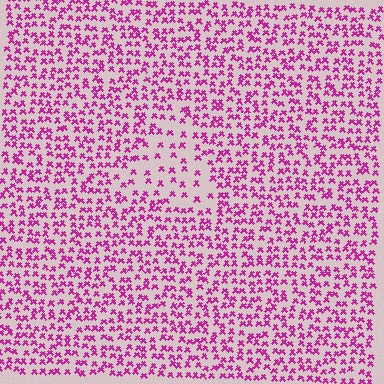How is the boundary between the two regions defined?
The boundary is defined by a change in element density (approximately 2.2x ratio). All elements are the same color, size, and shape.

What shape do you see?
I see a triangle.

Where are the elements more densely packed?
The elements are more densely packed outside the triangle boundary.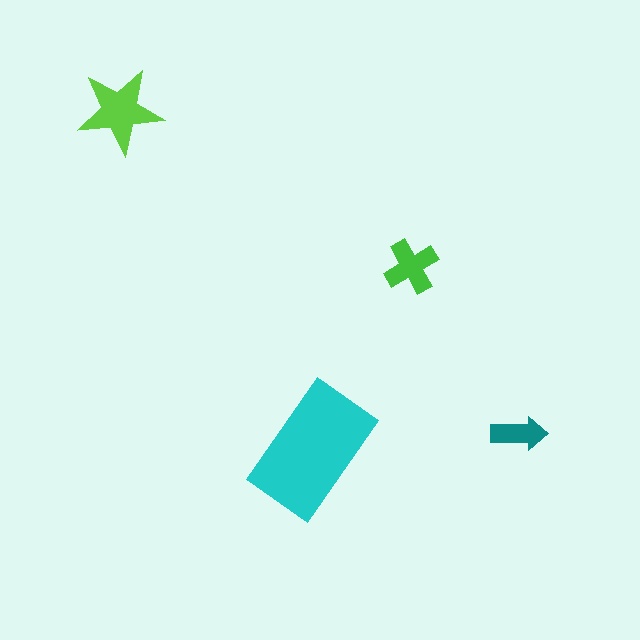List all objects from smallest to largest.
The teal arrow, the green cross, the lime star, the cyan rectangle.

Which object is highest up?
The lime star is topmost.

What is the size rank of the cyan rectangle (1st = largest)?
1st.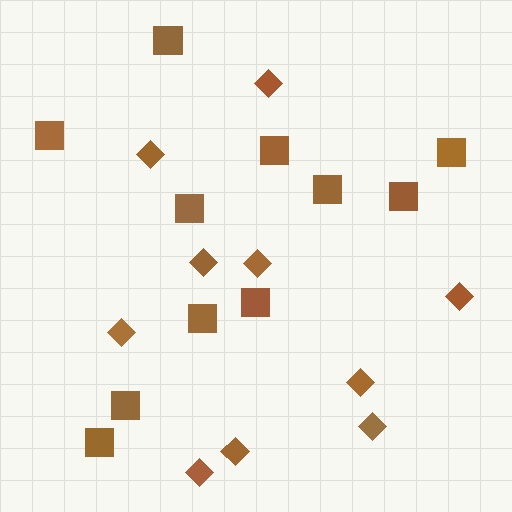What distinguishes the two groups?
There are 2 groups: one group of squares (11) and one group of diamonds (10).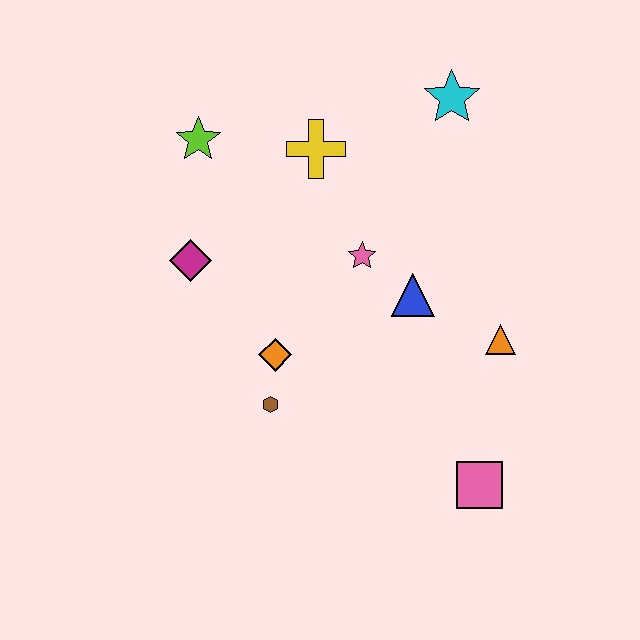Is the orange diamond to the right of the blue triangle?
No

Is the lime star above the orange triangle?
Yes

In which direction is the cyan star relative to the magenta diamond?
The cyan star is to the right of the magenta diamond.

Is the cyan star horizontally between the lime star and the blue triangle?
No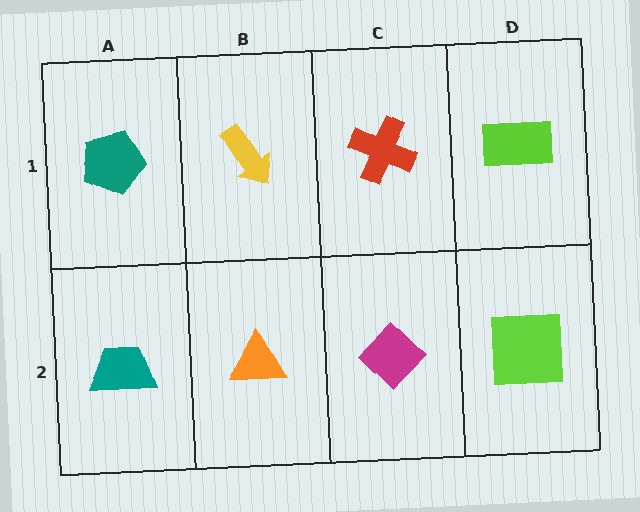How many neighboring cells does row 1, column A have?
2.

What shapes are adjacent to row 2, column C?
A red cross (row 1, column C), an orange triangle (row 2, column B), a lime square (row 2, column D).